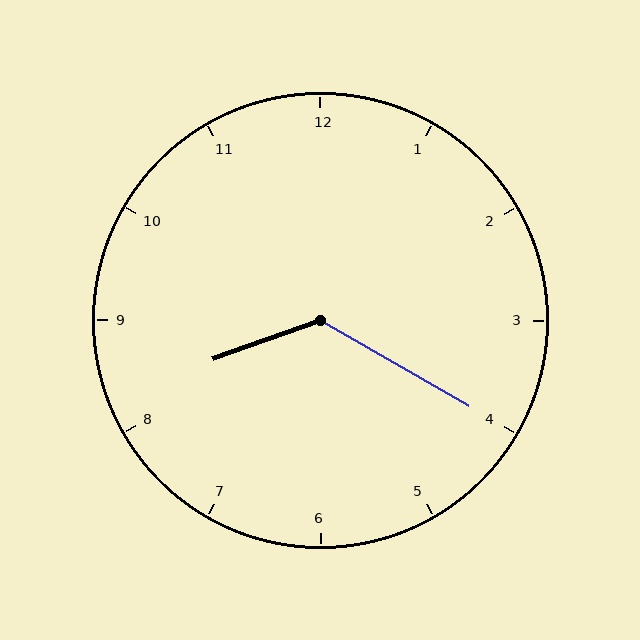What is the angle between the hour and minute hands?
Approximately 130 degrees.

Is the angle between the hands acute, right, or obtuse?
It is obtuse.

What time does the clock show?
8:20.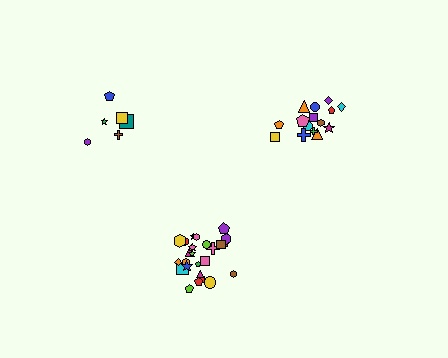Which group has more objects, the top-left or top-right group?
The top-right group.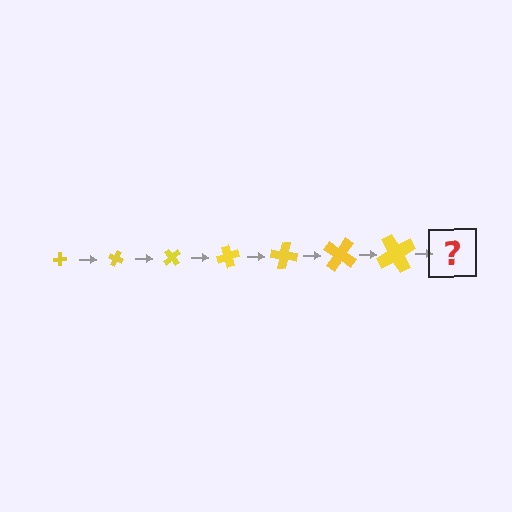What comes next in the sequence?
The next element should be a cross, larger than the previous one and rotated 175 degrees from the start.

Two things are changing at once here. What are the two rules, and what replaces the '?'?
The two rules are that the cross grows larger each step and it rotates 25 degrees each step. The '?' should be a cross, larger than the previous one and rotated 175 degrees from the start.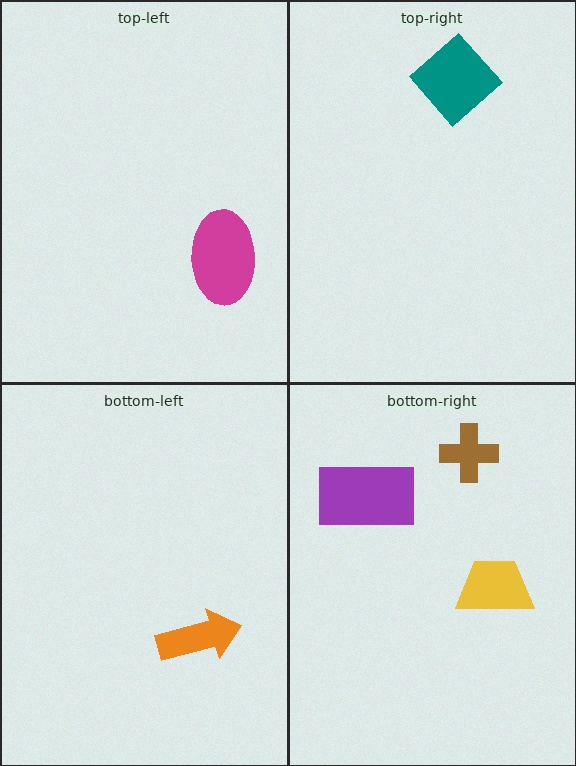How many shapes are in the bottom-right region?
3.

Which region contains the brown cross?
The bottom-right region.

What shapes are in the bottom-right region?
The brown cross, the purple rectangle, the yellow trapezoid.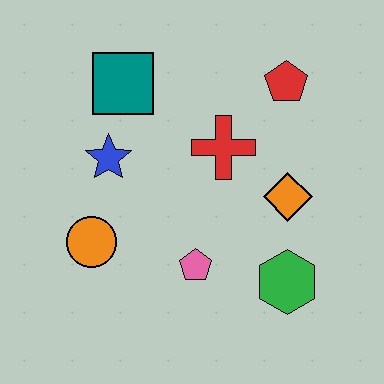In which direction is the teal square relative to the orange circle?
The teal square is above the orange circle.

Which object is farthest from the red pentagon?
The orange circle is farthest from the red pentagon.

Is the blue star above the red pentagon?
No